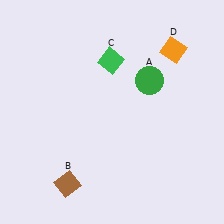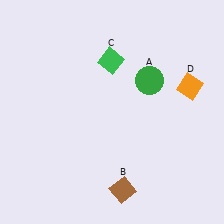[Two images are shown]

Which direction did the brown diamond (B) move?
The brown diamond (B) moved right.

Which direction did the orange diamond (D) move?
The orange diamond (D) moved down.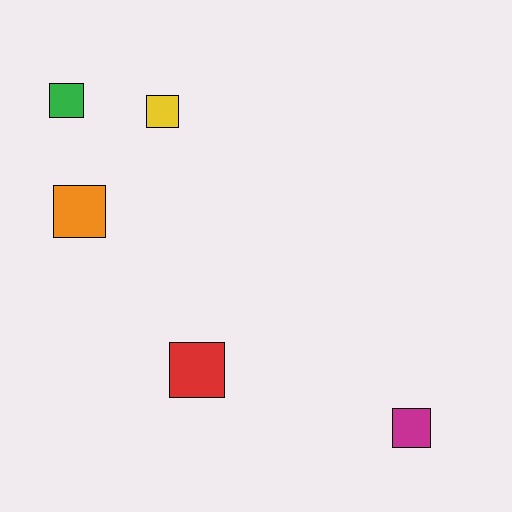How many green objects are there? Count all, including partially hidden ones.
There is 1 green object.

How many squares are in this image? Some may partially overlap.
There are 5 squares.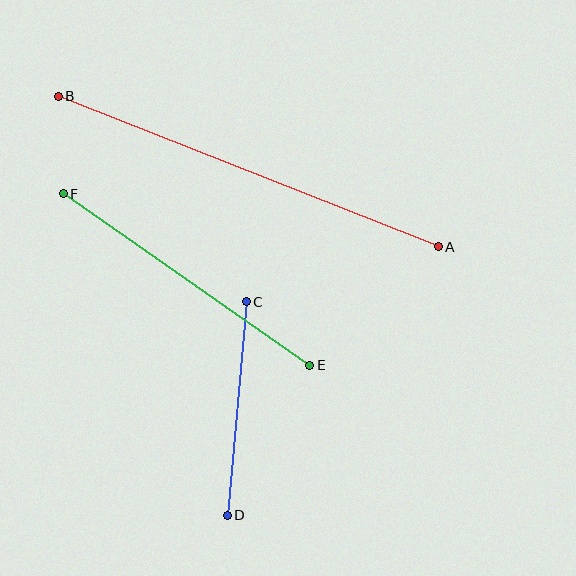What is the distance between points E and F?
The distance is approximately 300 pixels.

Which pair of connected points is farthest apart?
Points A and B are farthest apart.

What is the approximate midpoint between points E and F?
The midpoint is at approximately (186, 280) pixels.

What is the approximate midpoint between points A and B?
The midpoint is at approximately (248, 172) pixels.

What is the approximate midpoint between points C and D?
The midpoint is at approximately (237, 409) pixels.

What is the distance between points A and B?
The distance is approximately 409 pixels.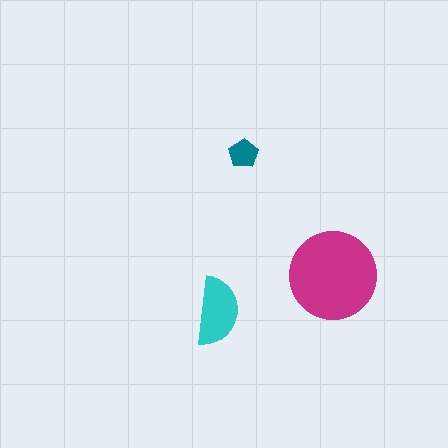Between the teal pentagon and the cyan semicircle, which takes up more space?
The cyan semicircle.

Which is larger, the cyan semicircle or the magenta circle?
The magenta circle.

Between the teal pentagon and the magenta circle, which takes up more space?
The magenta circle.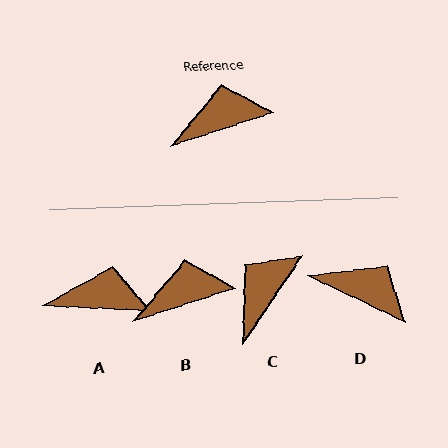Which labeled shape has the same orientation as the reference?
B.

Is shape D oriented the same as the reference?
No, it is off by about 43 degrees.